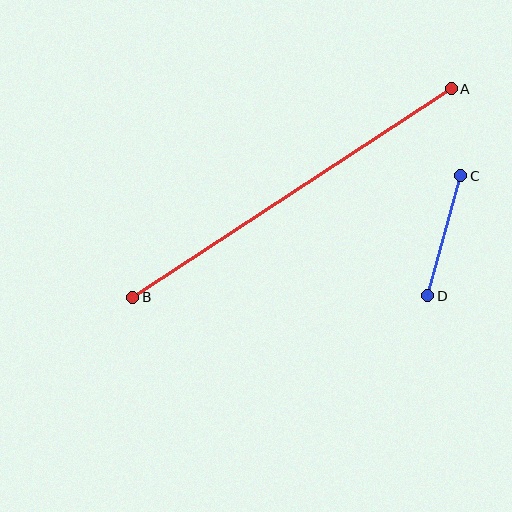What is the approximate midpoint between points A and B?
The midpoint is at approximately (292, 193) pixels.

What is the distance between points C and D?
The distance is approximately 124 pixels.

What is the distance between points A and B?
The distance is approximately 380 pixels.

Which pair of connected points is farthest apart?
Points A and B are farthest apart.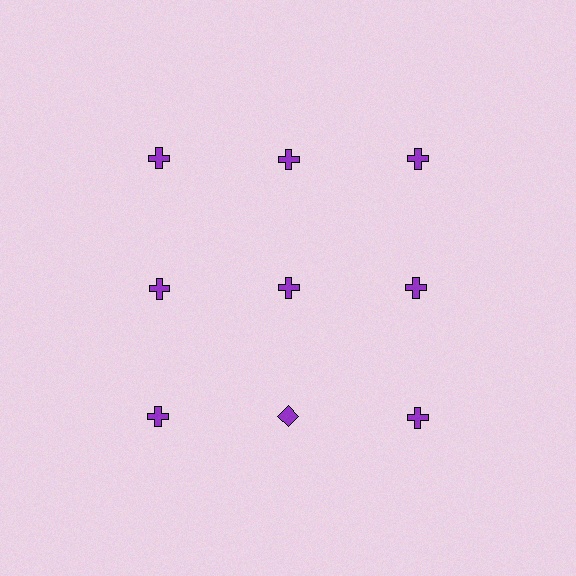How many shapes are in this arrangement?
There are 9 shapes arranged in a grid pattern.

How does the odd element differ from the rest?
It has a different shape: diamond instead of cross.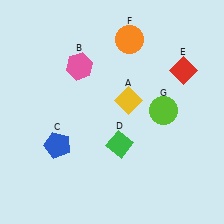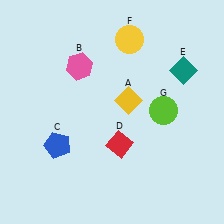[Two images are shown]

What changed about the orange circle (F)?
In Image 1, F is orange. In Image 2, it changed to yellow.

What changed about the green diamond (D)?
In Image 1, D is green. In Image 2, it changed to red.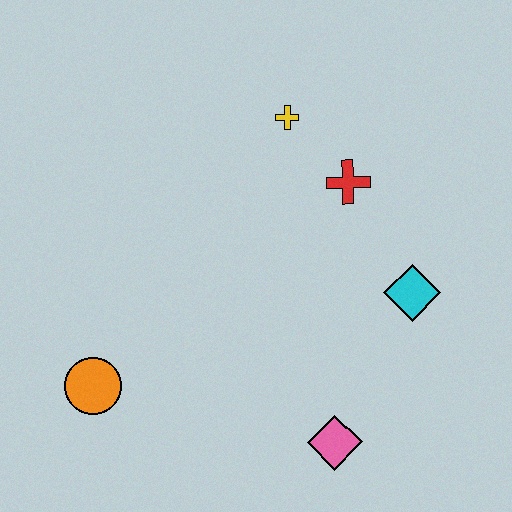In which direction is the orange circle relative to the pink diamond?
The orange circle is to the left of the pink diamond.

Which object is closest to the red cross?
The yellow cross is closest to the red cross.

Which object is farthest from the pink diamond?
The yellow cross is farthest from the pink diamond.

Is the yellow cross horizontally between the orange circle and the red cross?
Yes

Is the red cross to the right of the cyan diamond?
No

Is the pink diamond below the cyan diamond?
Yes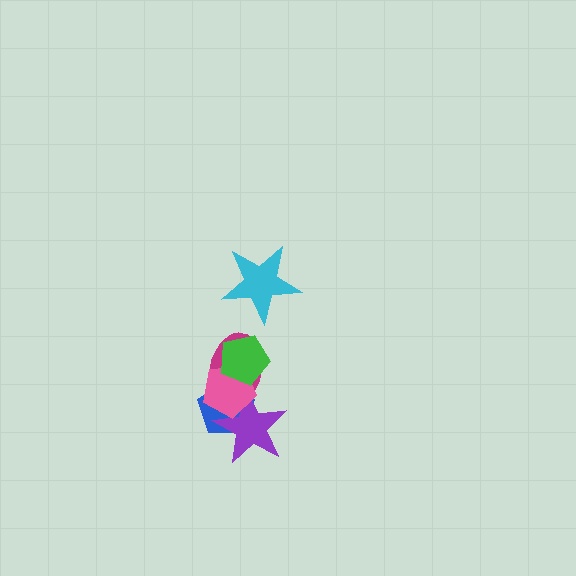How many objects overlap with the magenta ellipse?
4 objects overlap with the magenta ellipse.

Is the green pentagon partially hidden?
No, no other shape covers it.